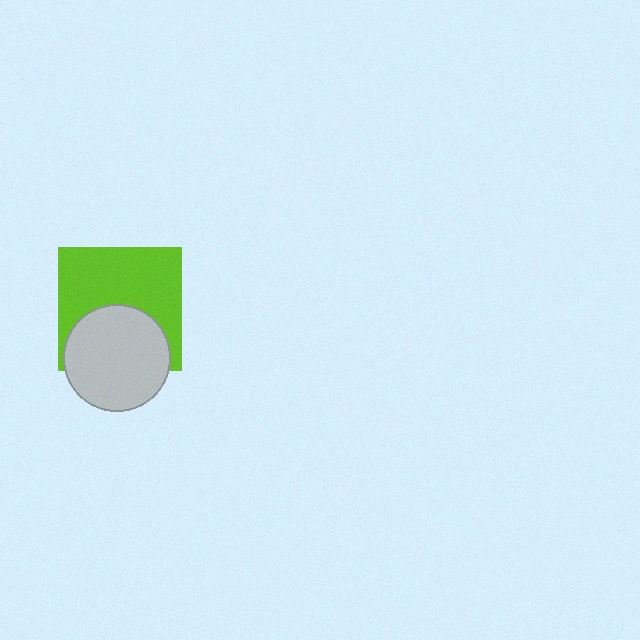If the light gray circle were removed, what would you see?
You would see the complete lime square.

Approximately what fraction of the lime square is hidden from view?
Roughly 39% of the lime square is hidden behind the light gray circle.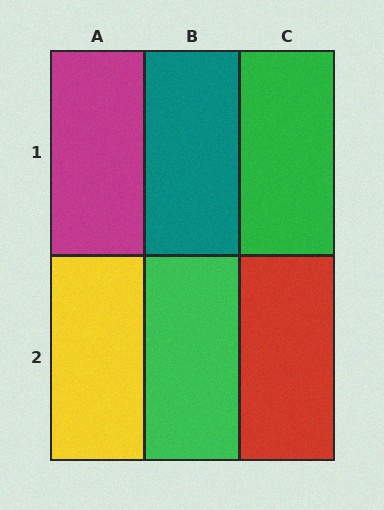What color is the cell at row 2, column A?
Yellow.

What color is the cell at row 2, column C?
Red.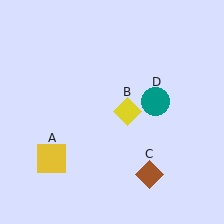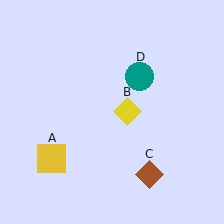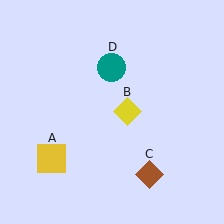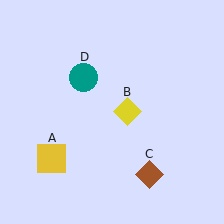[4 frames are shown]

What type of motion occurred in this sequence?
The teal circle (object D) rotated counterclockwise around the center of the scene.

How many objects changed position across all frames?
1 object changed position: teal circle (object D).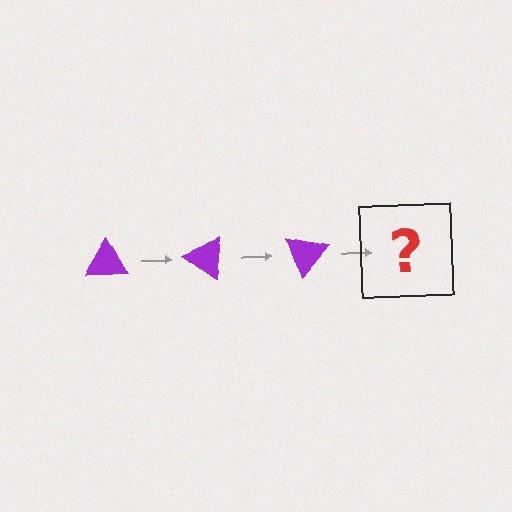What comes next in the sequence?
The next element should be a purple triangle rotated 105 degrees.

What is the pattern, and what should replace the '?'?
The pattern is that the triangle rotates 35 degrees each step. The '?' should be a purple triangle rotated 105 degrees.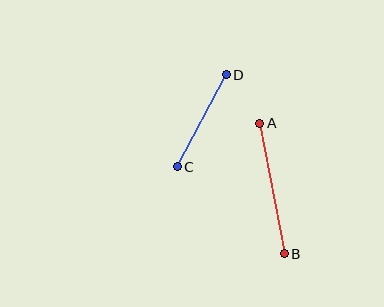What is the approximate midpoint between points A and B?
The midpoint is at approximately (272, 189) pixels.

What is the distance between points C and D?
The distance is approximately 104 pixels.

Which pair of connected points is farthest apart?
Points A and B are farthest apart.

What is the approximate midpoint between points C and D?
The midpoint is at approximately (202, 121) pixels.